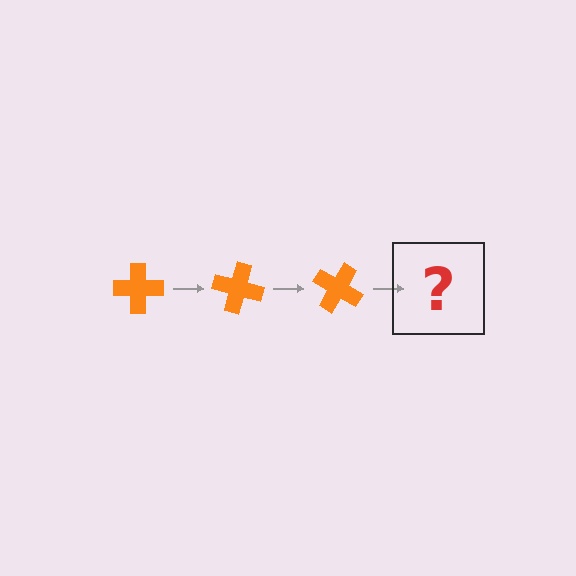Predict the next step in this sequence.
The next step is an orange cross rotated 45 degrees.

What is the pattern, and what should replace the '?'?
The pattern is that the cross rotates 15 degrees each step. The '?' should be an orange cross rotated 45 degrees.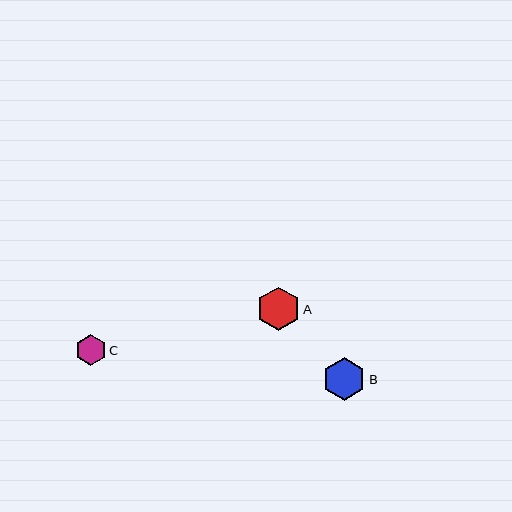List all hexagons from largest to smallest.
From largest to smallest: A, B, C.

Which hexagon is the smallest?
Hexagon C is the smallest with a size of approximately 30 pixels.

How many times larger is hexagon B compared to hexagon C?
Hexagon B is approximately 1.4 times the size of hexagon C.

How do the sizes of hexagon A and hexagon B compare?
Hexagon A and hexagon B are approximately the same size.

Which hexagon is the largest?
Hexagon A is the largest with a size of approximately 43 pixels.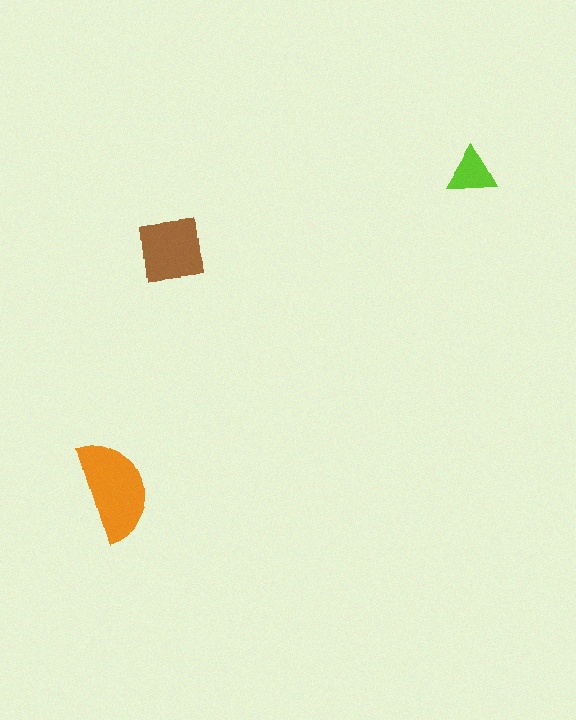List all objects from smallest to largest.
The lime triangle, the brown square, the orange semicircle.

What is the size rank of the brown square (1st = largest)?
2nd.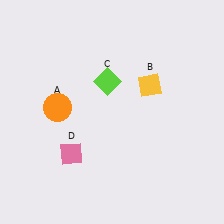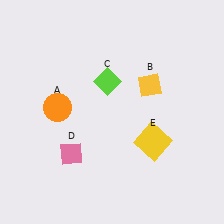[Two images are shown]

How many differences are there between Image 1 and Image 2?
There is 1 difference between the two images.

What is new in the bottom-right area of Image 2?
A yellow square (E) was added in the bottom-right area of Image 2.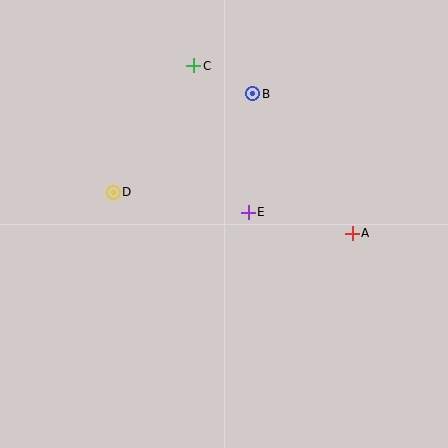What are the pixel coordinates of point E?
Point E is at (248, 212).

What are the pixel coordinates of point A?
Point A is at (352, 233).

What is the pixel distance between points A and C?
The distance between A and C is 231 pixels.